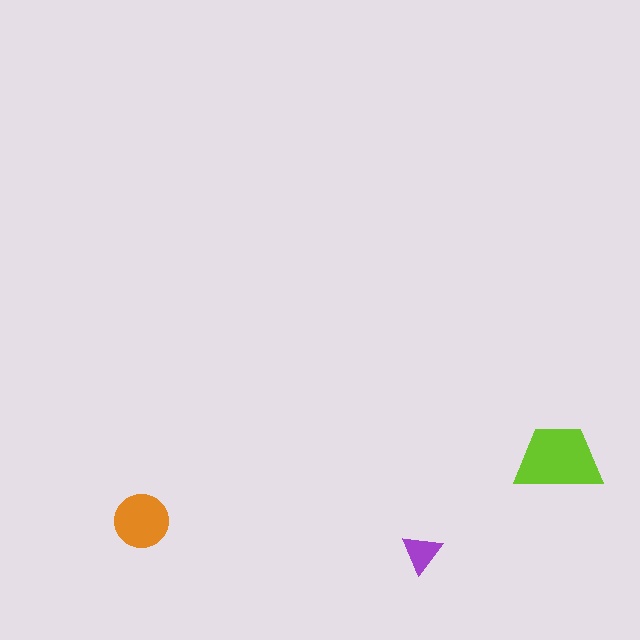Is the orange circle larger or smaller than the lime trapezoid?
Smaller.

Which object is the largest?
The lime trapezoid.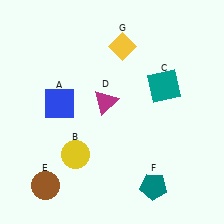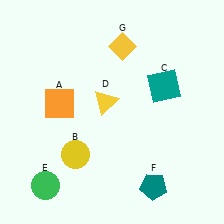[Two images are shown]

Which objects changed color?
A changed from blue to orange. D changed from magenta to yellow. E changed from brown to green.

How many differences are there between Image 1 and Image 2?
There are 3 differences between the two images.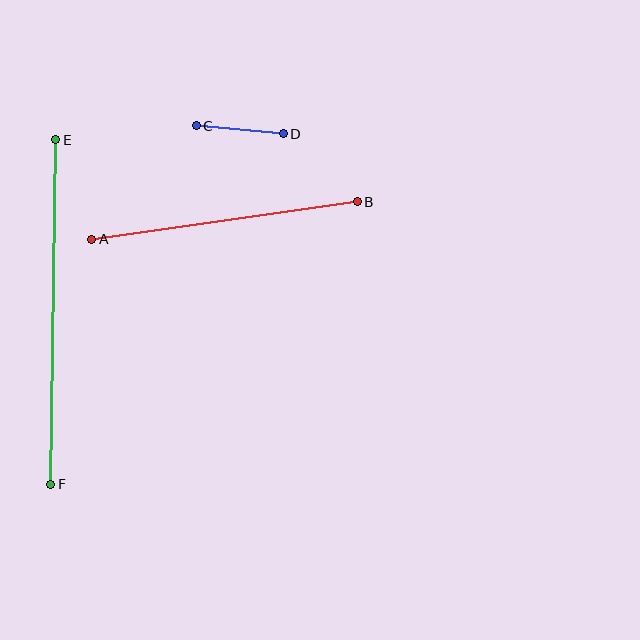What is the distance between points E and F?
The distance is approximately 345 pixels.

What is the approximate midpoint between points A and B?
The midpoint is at approximately (224, 220) pixels.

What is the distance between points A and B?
The distance is approximately 268 pixels.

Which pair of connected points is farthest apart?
Points E and F are farthest apart.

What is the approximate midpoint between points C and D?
The midpoint is at approximately (240, 130) pixels.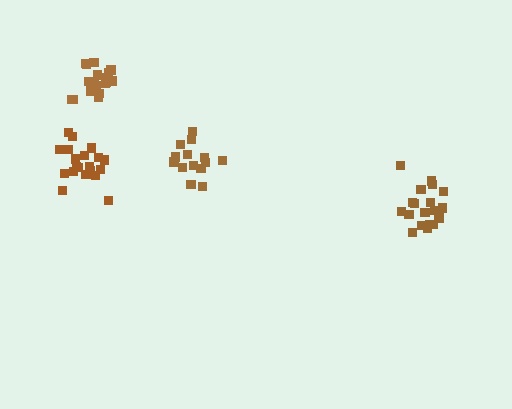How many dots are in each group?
Group 1: 19 dots, Group 2: 14 dots, Group 3: 20 dots, Group 4: 19 dots (72 total).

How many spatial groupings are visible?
There are 4 spatial groupings.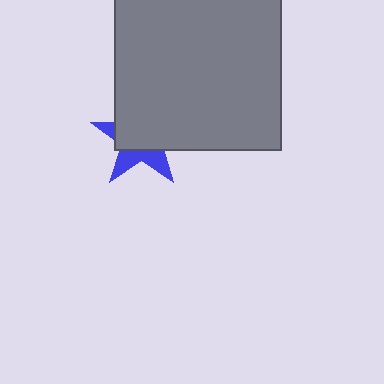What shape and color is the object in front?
The object in front is a gray rectangle.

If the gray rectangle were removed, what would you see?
You would see the complete blue star.